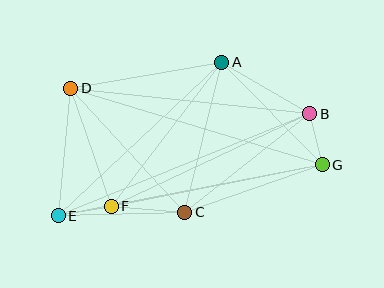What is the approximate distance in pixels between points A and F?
The distance between A and F is approximately 182 pixels.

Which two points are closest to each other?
Points B and G are closest to each other.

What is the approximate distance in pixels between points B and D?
The distance between B and D is approximately 241 pixels.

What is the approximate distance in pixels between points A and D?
The distance between A and D is approximately 154 pixels.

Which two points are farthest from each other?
Points B and E are farthest from each other.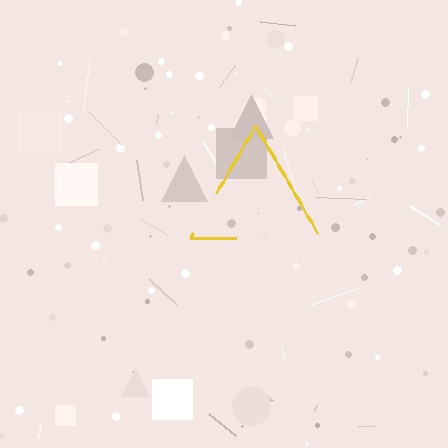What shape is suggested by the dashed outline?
The dashed outline suggests a triangle.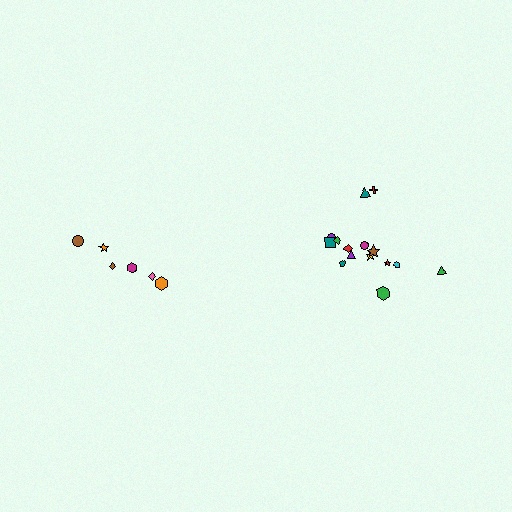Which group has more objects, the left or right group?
The right group.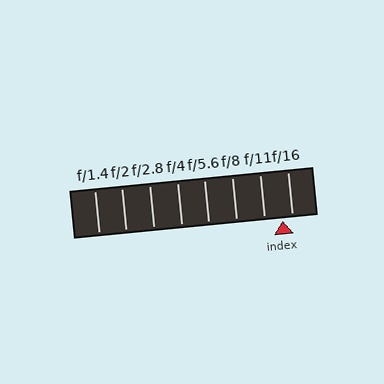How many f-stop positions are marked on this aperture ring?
There are 8 f-stop positions marked.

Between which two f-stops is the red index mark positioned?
The index mark is between f/11 and f/16.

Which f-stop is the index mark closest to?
The index mark is closest to f/16.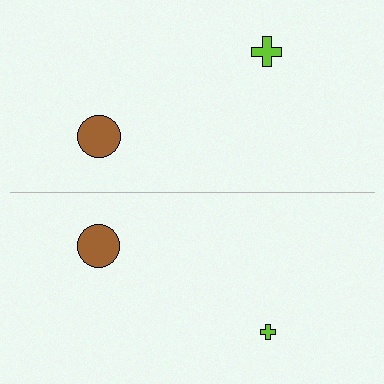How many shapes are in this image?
There are 4 shapes in this image.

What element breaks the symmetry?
The lime cross on the bottom side has a different size than its mirror counterpart.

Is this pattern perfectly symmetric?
No, the pattern is not perfectly symmetric. The lime cross on the bottom side has a different size than its mirror counterpart.